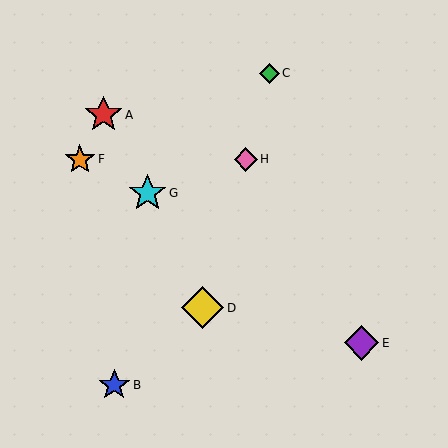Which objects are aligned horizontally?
Objects F, H are aligned horizontally.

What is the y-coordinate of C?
Object C is at y≈73.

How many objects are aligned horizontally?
2 objects (F, H) are aligned horizontally.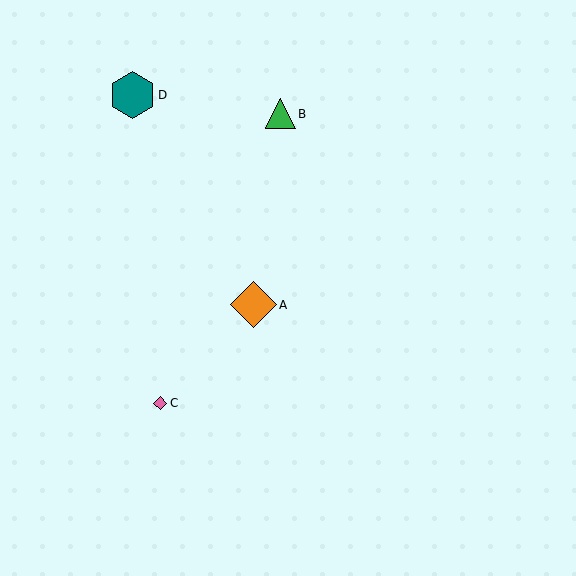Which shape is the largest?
The teal hexagon (labeled D) is the largest.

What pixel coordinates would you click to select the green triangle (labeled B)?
Click at (280, 114) to select the green triangle B.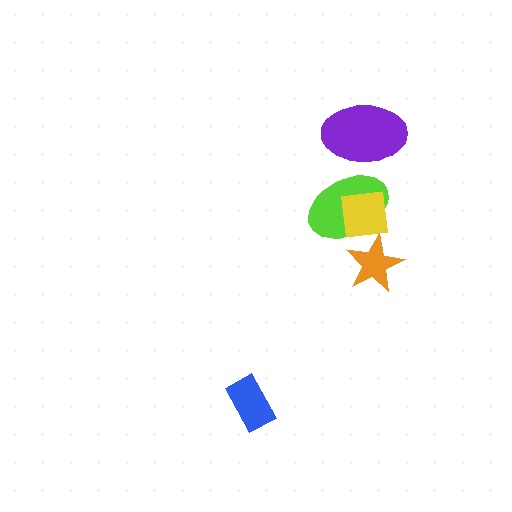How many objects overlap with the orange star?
2 objects overlap with the orange star.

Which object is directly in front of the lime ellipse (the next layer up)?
The yellow square is directly in front of the lime ellipse.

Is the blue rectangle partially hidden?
No, no other shape covers it.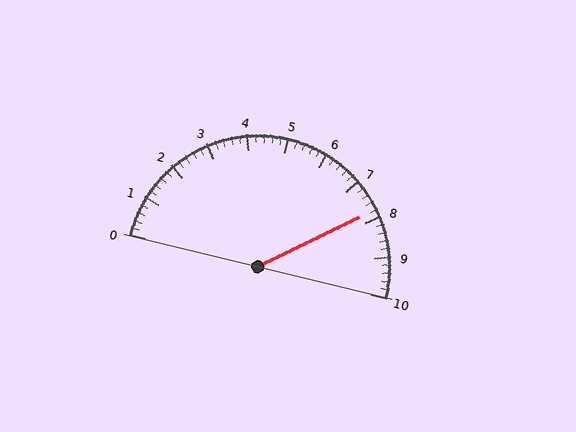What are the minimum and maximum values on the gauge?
The gauge ranges from 0 to 10.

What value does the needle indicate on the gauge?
The needle indicates approximately 7.8.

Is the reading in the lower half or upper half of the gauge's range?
The reading is in the upper half of the range (0 to 10).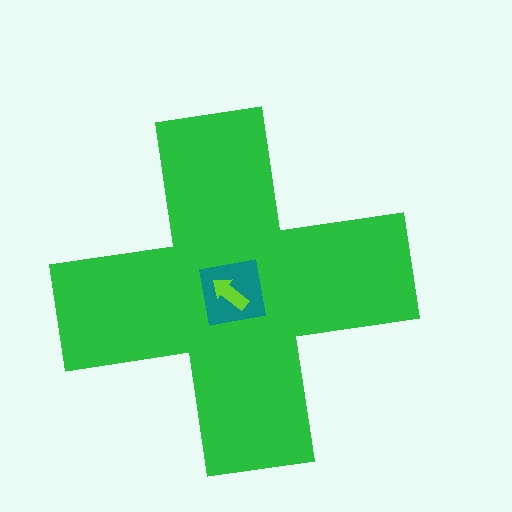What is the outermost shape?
The green cross.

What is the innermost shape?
The lime arrow.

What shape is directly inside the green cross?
The teal square.